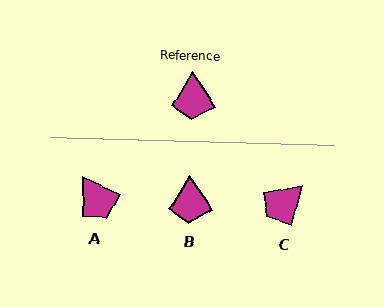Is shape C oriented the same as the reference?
No, it is off by about 48 degrees.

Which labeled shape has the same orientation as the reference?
B.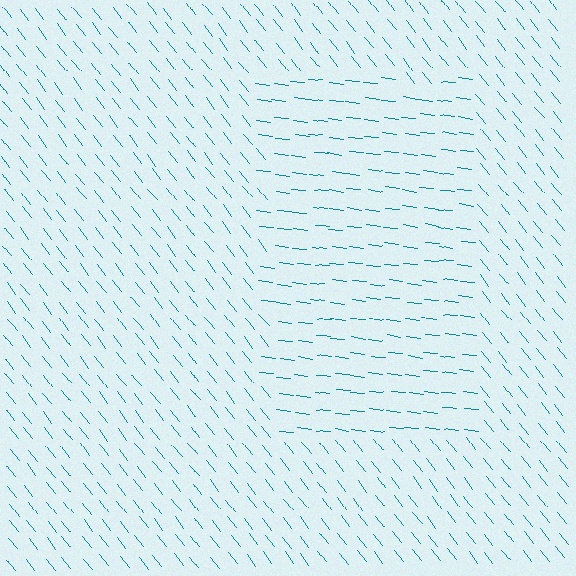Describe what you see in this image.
The image is filled with small teal line segments. A rectangle region in the image has lines oriented differently from the surrounding lines, creating a visible texture boundary.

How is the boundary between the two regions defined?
The boundary is defined purely by a change in line orientation (approximately 45 degrees difference). All lines are the same color and thickness.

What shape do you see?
I see a rectangle.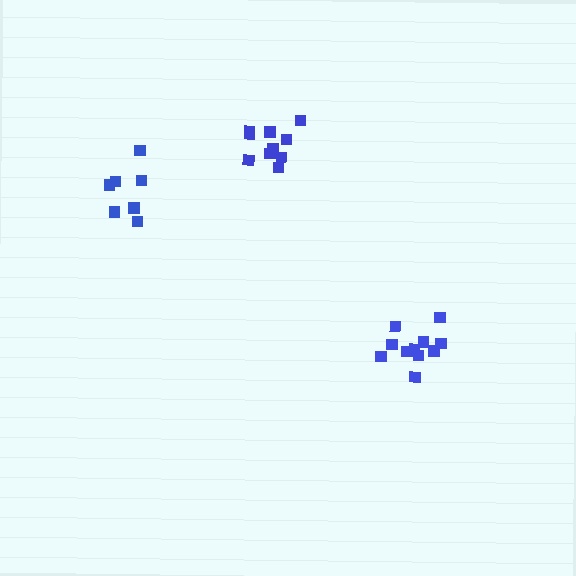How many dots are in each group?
Group 1: 10 dots, Group 2: 11 dots, Group 3: 7 dots (28 total).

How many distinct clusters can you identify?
There are 3 distinct clusters.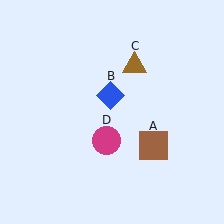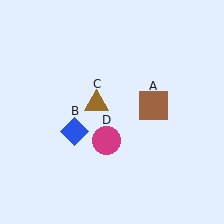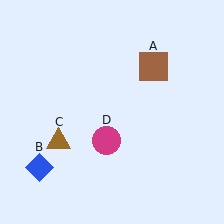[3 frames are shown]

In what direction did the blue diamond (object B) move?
The blue diamond (object B) moved down and to the left.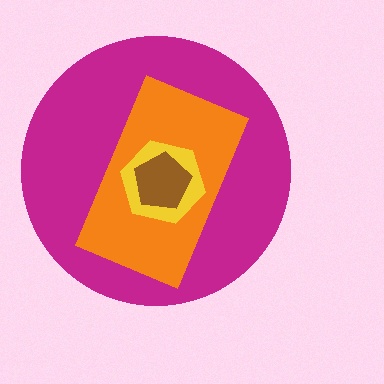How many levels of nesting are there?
4.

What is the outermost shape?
The magenta circle.